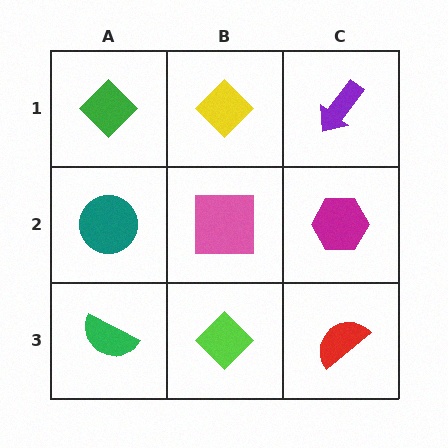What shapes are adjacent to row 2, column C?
A purple arrow (row 1, column C), a red semicircle (row 3, column C), a pink square (row 2, column B).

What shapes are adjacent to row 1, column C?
A magenta hexagon (row 2, column C), a yellow diamond (row 1, column B).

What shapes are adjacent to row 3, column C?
A magenta hexagon (row 2, column C), a lime diamond (row 3, column B).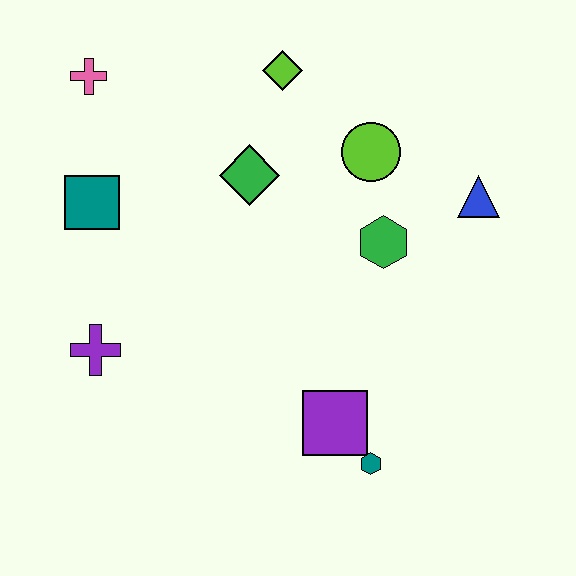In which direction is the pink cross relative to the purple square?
The pink cross is above the purple square.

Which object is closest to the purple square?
The teal hexagon is closest to the purple square.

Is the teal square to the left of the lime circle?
Yes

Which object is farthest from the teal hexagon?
The pink cross is farthest from the teal hexagon.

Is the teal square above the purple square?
Yes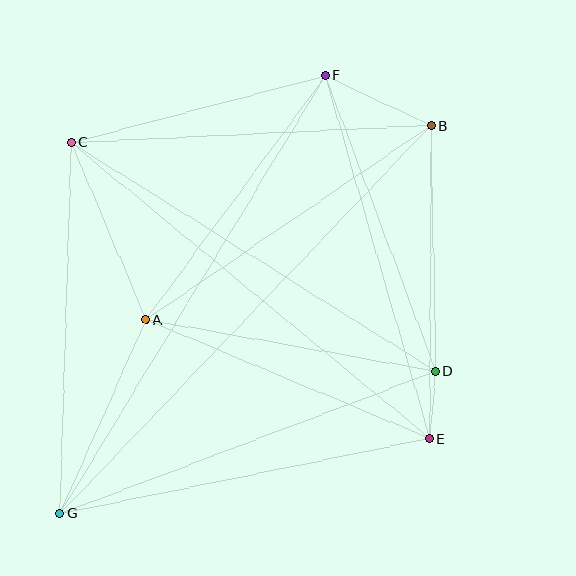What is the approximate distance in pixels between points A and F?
The distance between A and F is approximately 303 pixels.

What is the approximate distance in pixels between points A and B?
The distance between A and B is approximately 345 pixels.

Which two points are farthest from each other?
Points B and G are farthest from each other.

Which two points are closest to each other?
Points D and E are closest to each other.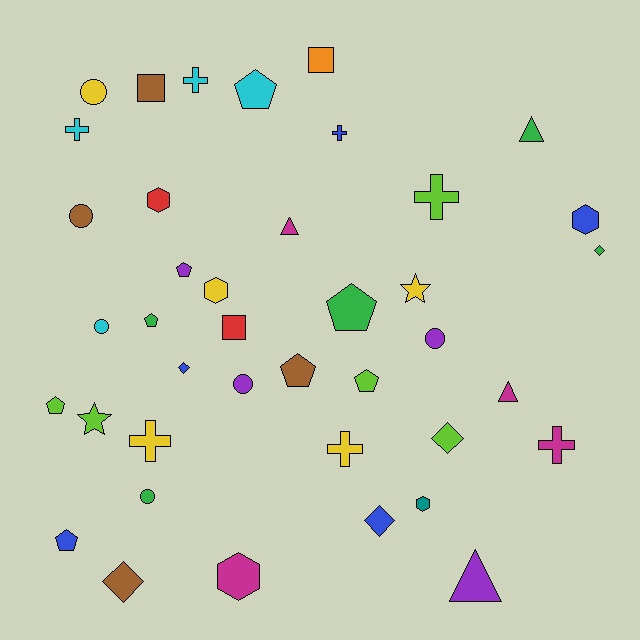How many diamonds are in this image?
There are 5 diamonds.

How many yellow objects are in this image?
There are 5 yellow objects.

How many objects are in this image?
There are 40 objects.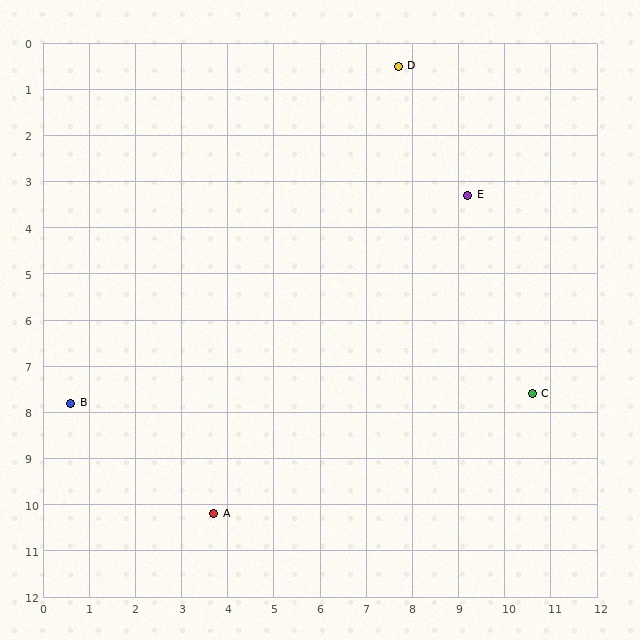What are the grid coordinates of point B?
Point B is at approximately (0.6, 7.8).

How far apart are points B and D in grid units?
Points B and D are about 10.2 grid units apart.